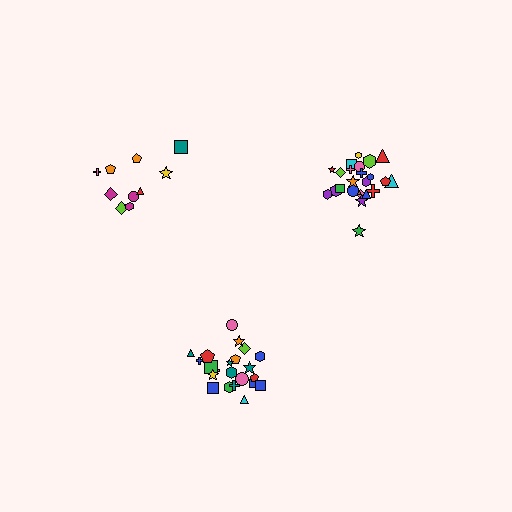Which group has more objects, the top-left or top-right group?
The top-right group.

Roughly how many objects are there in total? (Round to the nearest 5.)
Roughly 55 objects in total.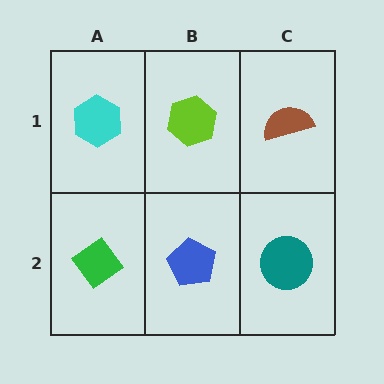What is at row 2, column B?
A blue pentagon.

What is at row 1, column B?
A lime hexagon.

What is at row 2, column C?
A teal circle.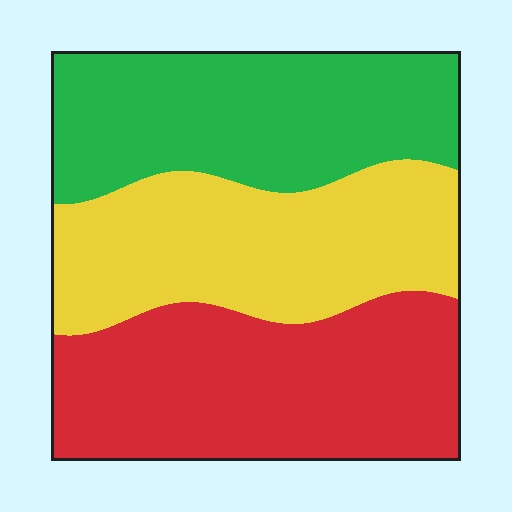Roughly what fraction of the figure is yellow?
Yellow takes up about one third (1/3) of the figure.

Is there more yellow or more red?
Red.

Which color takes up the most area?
Red, at roughly 35%.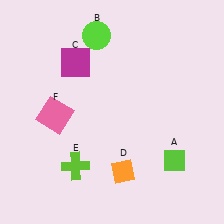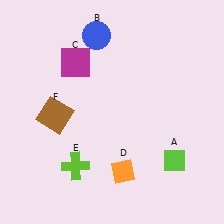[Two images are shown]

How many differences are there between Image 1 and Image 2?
There are 2 differences between the two images.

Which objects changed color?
B changed from lime to blue. F changed from pink to brown.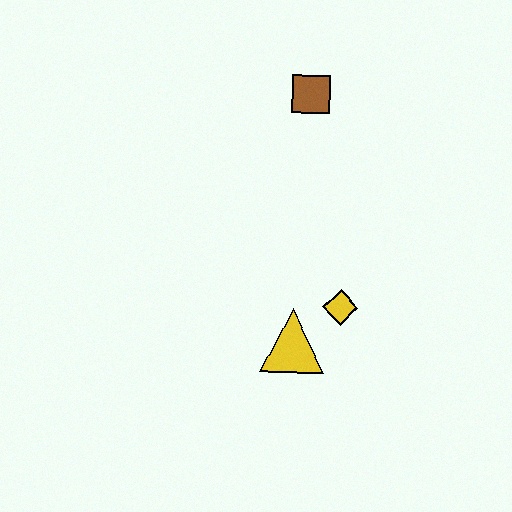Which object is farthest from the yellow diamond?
The brown square is farthest from the yellow diamond.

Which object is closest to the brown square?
The yellow diamond is closest to the brown square.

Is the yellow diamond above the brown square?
No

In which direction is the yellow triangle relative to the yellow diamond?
The yellow triangle is to the left of the yellow diamond.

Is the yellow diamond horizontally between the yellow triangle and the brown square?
No